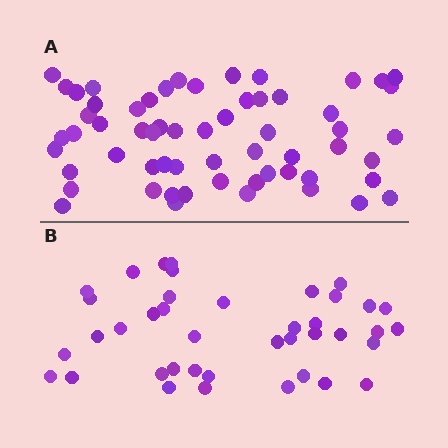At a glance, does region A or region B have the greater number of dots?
Region A (the top region) has more dots.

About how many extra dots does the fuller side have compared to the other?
Region A has approximately 20 more dots than region B.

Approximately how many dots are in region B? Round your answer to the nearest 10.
About 40 dots.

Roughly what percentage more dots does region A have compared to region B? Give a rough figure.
About 50% more.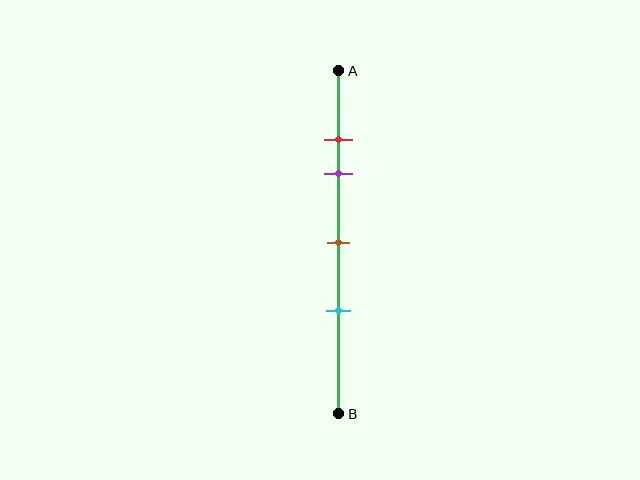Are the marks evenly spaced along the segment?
No, the marks are not evenly spaced.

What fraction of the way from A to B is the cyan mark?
The cyan mark is approximately 70% (0.7) of the way from A to B.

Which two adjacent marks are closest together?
The red and purple marks are the closest adjacent pair.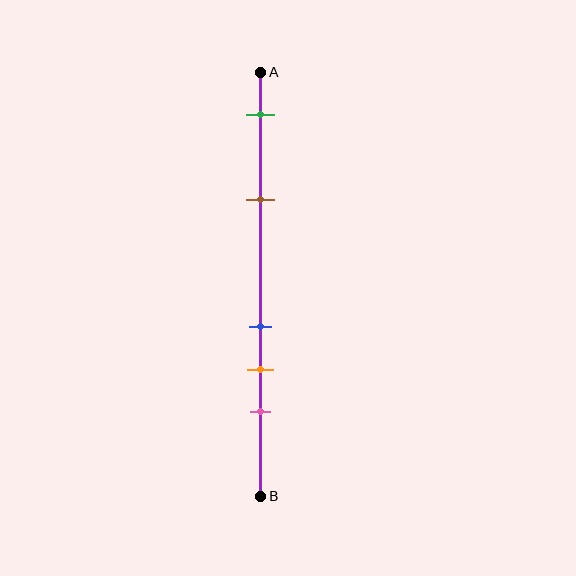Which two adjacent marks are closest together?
The blue and orange marks are the closest adjacent pair.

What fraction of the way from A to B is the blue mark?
The blue mark is approximately 60% (0.6) of the way from A to B.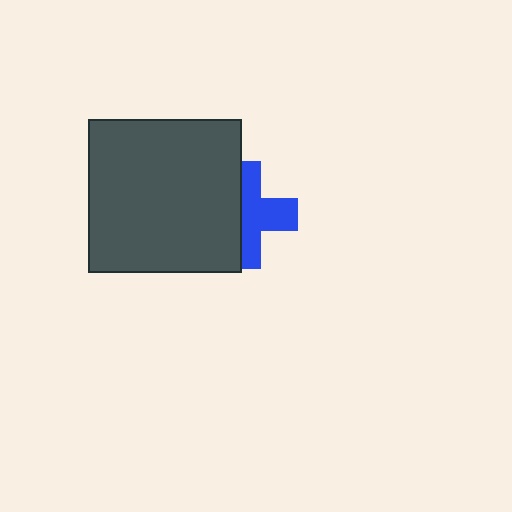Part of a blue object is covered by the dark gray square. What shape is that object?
It is a cross.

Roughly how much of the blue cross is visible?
About half of it is visible (roughly 55%).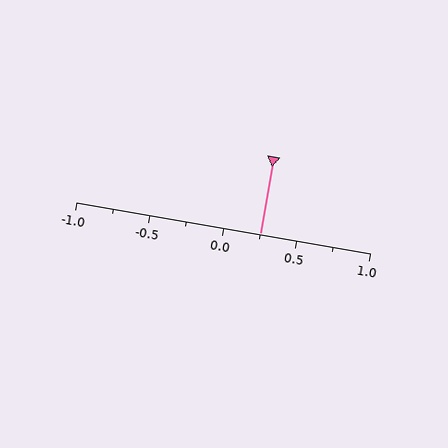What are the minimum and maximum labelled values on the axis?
The axis runs from -1.0 to 1.0.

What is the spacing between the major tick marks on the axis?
The major ticks are spaced 0.5 apart.